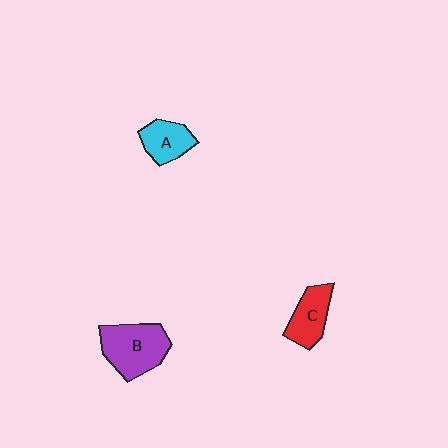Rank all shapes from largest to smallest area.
From largest to smallest: B (purple), C (red), A (cyan).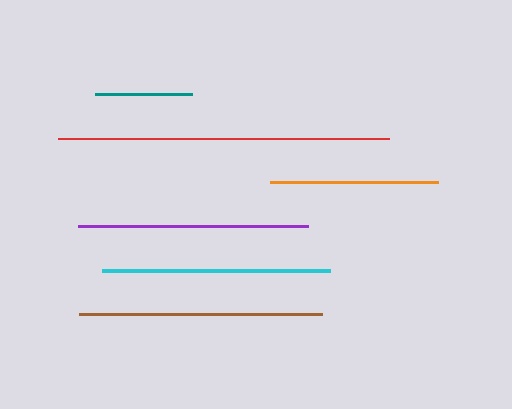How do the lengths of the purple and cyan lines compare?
The purple and cyan lines are approximately the same length.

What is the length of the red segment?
The red segment is approximately 331 pixels long.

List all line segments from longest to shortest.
From longest to shortest: red, brown, purple, cyan, orange, teal.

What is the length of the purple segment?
The purple segment is approximately 229 pixels long.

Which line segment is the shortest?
The teal line is the shortest at approximately 97 pixels.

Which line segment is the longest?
The red line is the longest at approximately 331 pixels.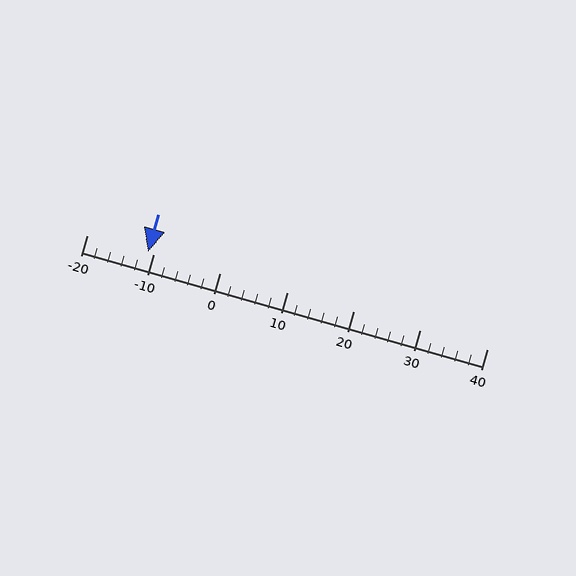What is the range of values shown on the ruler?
The ruler shows values from -20 to 40.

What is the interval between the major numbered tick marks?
The major tick marks are spaced 10 units apart.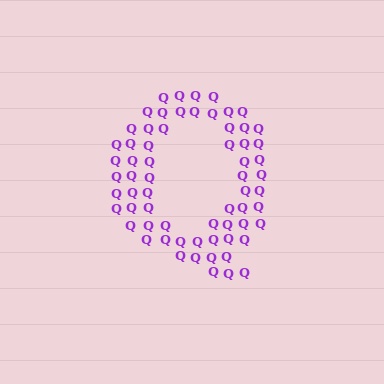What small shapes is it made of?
It is made of small letter Q's.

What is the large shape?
The large shape is the letter Q.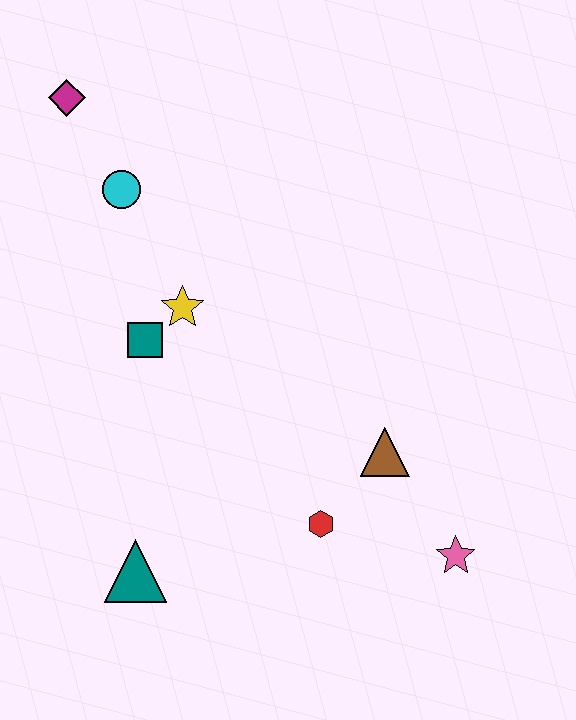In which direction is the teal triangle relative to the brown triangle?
The teal triangle is to the left of the brown triangle.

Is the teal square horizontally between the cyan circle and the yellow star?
Yes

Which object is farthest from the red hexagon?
The magenta diamond is farthest from the red hexagon.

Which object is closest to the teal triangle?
The red hexagon is closest to the teal triangle.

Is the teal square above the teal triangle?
Yes